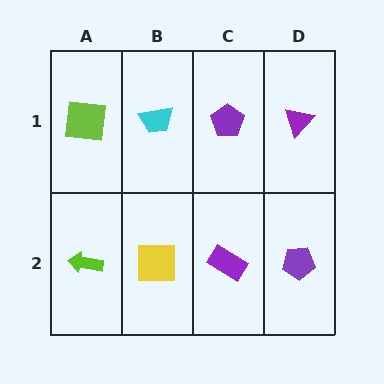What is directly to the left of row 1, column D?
A purple pentagon.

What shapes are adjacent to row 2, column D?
A purple triangle (row 1, column D), a purple rectangle (row 2, column C).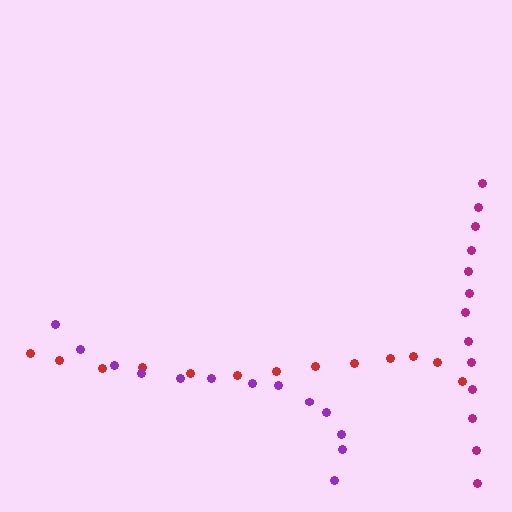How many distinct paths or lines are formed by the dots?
There are 3 distinct paths.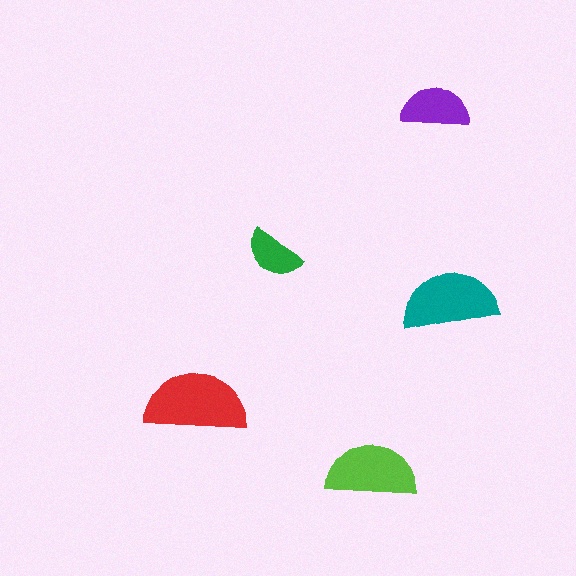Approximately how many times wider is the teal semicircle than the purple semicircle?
About 1.5 times wider.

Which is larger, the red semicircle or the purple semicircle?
The red one.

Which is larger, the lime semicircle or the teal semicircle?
The teal one.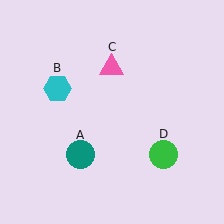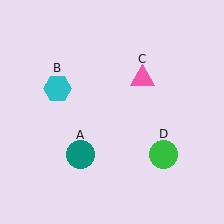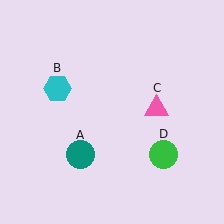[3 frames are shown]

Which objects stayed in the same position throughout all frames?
Teal circle (object A) and cyan hexagon (object B) and green circle (object D) remained stationary.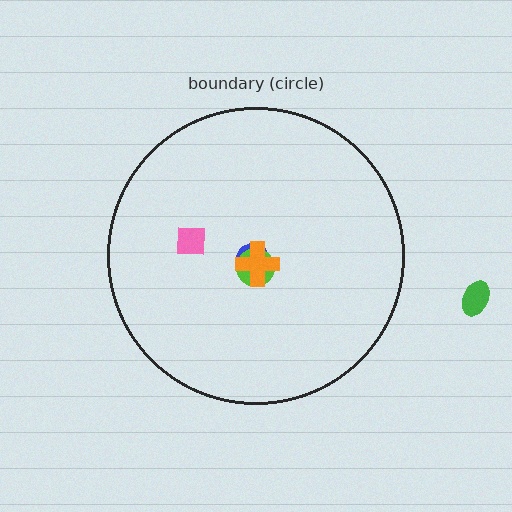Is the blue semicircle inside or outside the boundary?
Inside.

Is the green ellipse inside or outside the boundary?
Outside.